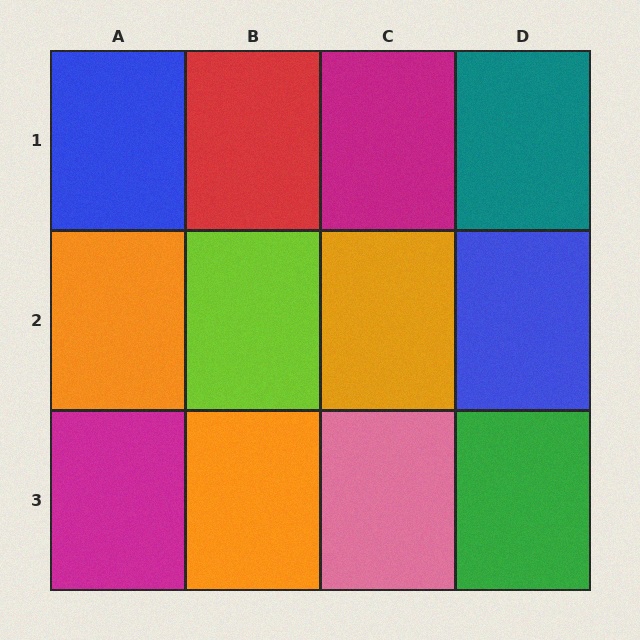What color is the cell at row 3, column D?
Green.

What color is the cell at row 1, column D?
Teal.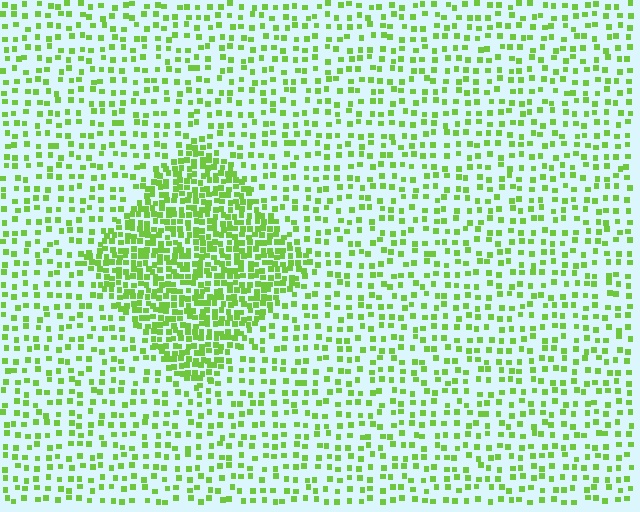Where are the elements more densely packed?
The elements are more densely packed inside the diamond boundary.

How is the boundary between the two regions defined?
The boundary is defined by a change in element density (approximately 2.5x ratio). All elements are the same color, size, and shape.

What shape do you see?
I see a diamond.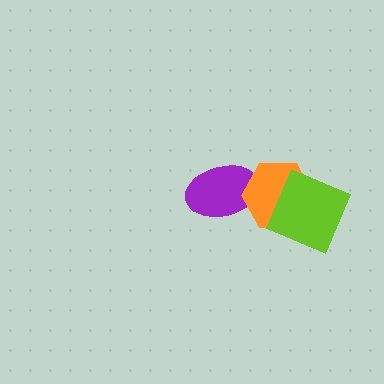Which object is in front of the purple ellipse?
The orange hexagon is in front of the purple ellipse.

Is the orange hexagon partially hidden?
Yes, it is partially covered by another shape.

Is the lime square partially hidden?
No, no other shape covers it.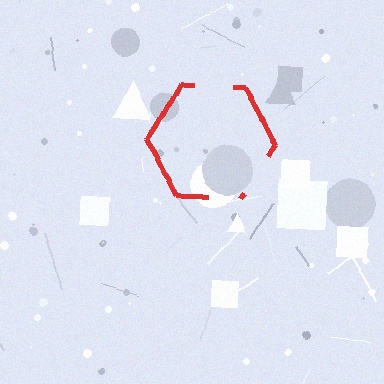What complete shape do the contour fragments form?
The contour fragments form a hexagon.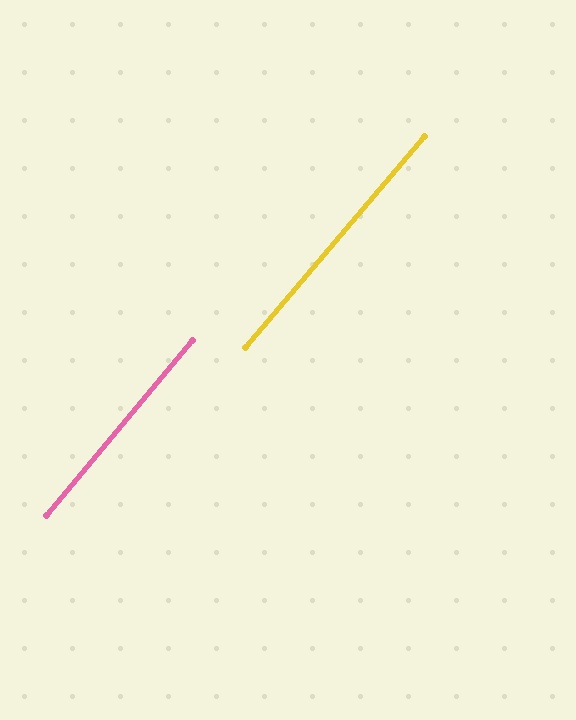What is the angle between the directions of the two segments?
Approximately 1 degree.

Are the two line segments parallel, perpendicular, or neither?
Parallel — their directions differ by only 0.6°.